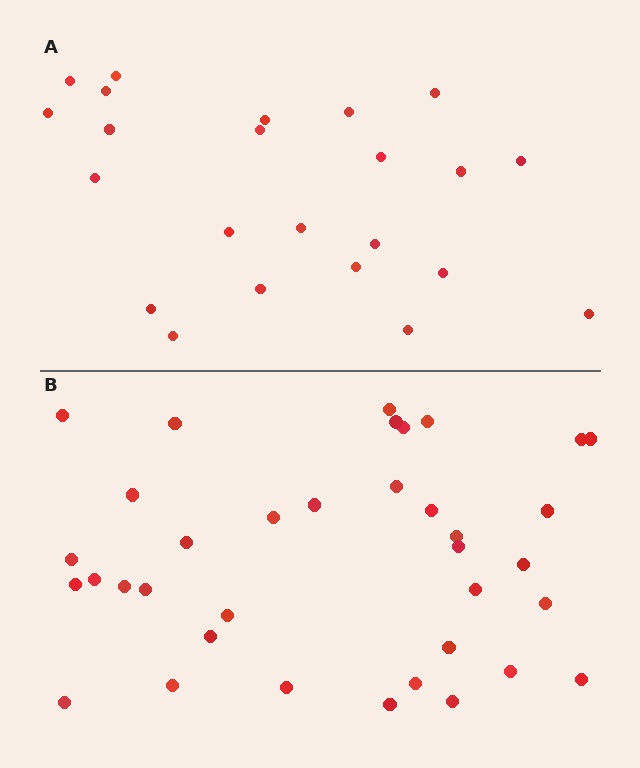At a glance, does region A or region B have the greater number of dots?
Region B (the bottom region) has more dots.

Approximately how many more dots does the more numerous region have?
Region B has approximately 15 more dots than region A.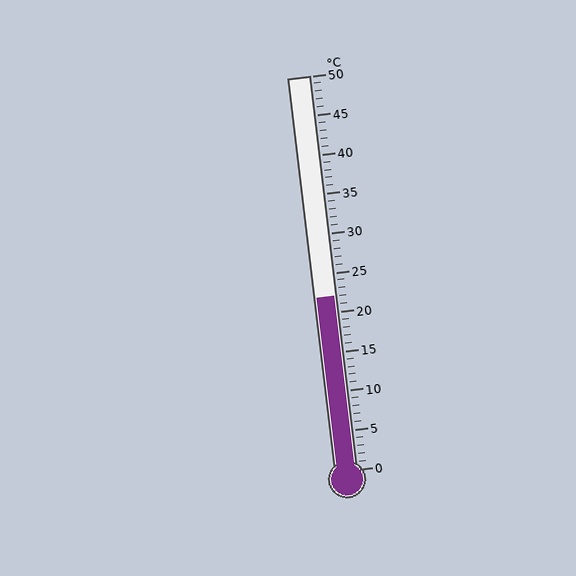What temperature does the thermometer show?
The thermometer shows approximately 22°C.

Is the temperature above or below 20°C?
The temperature is above 20°C.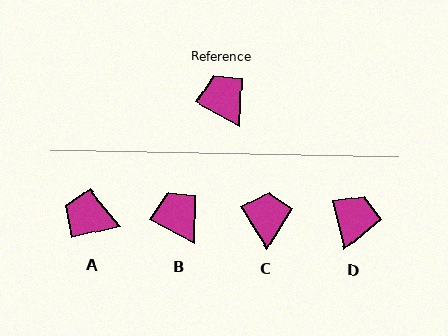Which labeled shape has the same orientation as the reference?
B.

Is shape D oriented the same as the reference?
No, it is off by about 48 degrees.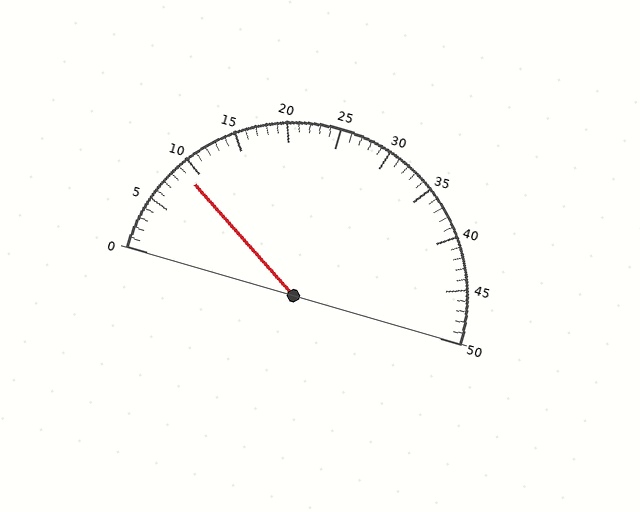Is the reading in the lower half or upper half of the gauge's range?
The reading is in the lower half of the range (0 to 50).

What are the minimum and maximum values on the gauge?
The gauge ranges from 0 to 50.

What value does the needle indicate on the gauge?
The needle indicates approximately 9.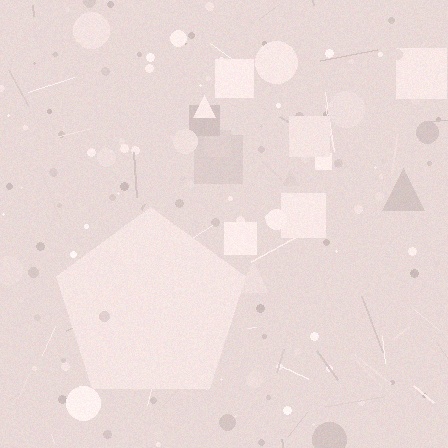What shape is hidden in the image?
A pentagon is hidden in the image.